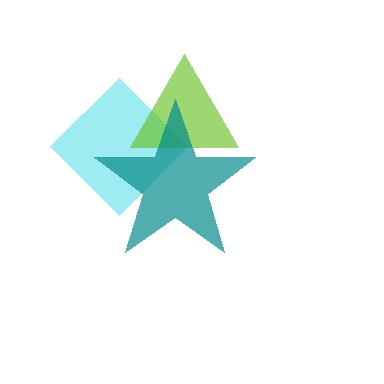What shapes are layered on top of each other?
The layered shapes are: a cyan diamond, a lime triangle, a teal star.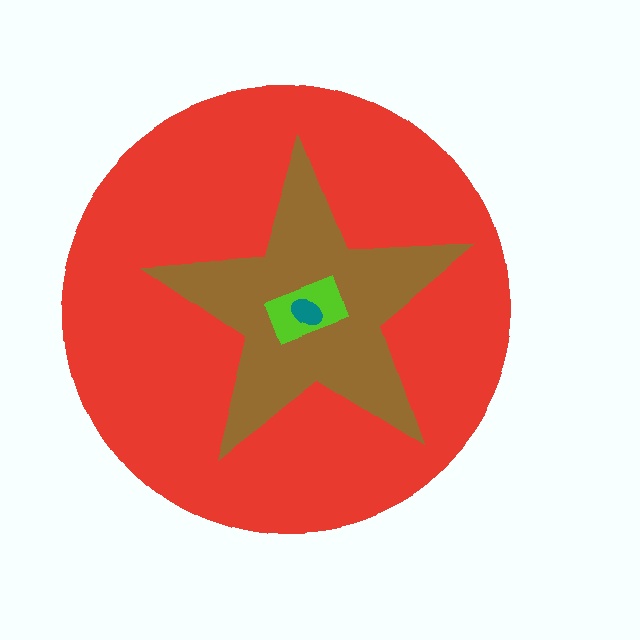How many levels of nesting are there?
4.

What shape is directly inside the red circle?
The brown star.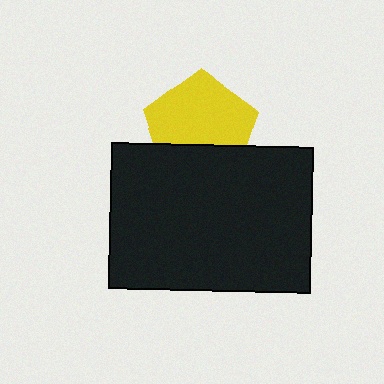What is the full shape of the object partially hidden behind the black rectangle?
The partially hidden object is a yellow pentagon.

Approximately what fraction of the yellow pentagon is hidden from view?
Roughly 33% of the yellow pentagon is hidden behind the black rectangle.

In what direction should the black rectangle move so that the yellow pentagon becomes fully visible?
The black rectangle should move down. That is the shortest direction to clear the overlap and leave the yellow pentagon fully visible.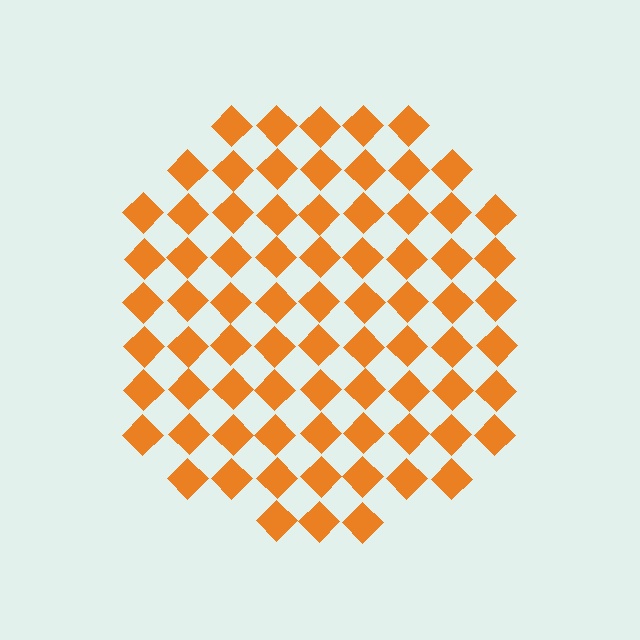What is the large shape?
The large shape is a circle.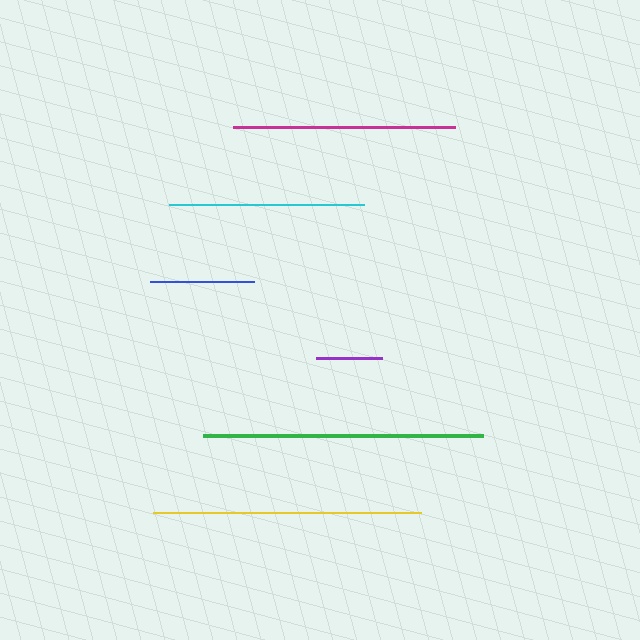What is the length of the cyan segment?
The cyan segment is approximately 195 pixels long.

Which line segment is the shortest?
The purple line is the shortest at approximately 66 pixels.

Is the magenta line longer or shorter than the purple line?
The magenta line is longer than the purple line.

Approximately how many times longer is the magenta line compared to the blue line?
The magenta line is approximately 2.1 times the length of the blue line.